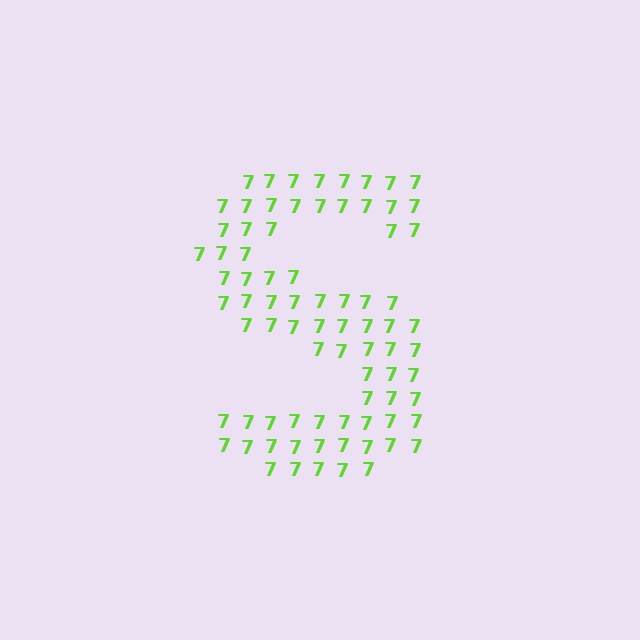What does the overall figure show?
The overall figure shows the letter S.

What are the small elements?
The small elements are digit 7's.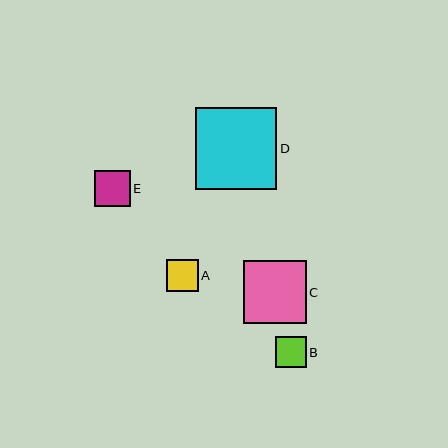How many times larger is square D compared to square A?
Square D is approximately 2.5 times the size of square A.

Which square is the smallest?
Square B is the smallest with a size of approximately 31 pixels.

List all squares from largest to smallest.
From largest to smallest: D, C, E, A, B.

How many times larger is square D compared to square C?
Square D is approximately 1.3 times the size of square C.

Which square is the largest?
Square D is the largest with a size of approximately 81 pixels.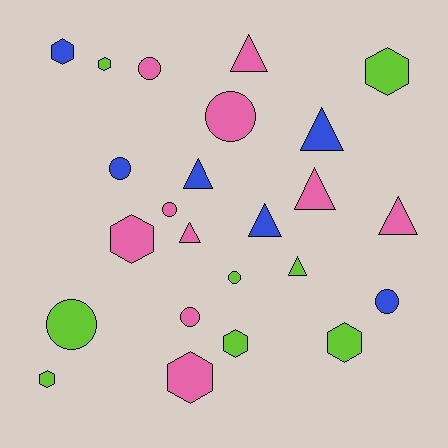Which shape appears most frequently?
Circle, with 8 objects.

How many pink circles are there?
There are 4 pink circles.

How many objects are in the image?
There are 24 objects.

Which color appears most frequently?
Pink, with 10 objects.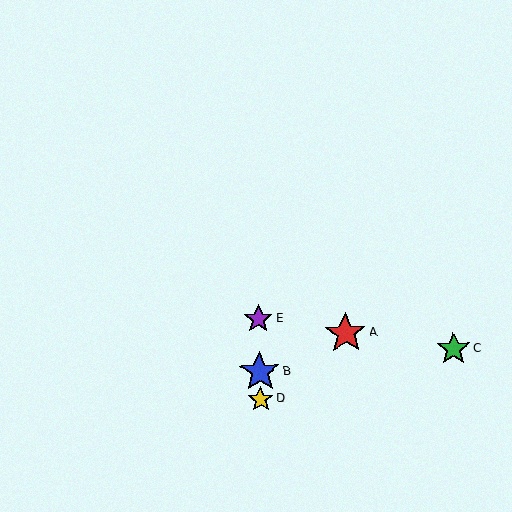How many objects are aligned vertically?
3 objects (B, D, E) are aligned vertically.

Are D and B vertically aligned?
Yes, both are at x≈261.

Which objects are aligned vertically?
Objects B, D, E are aligned vertically.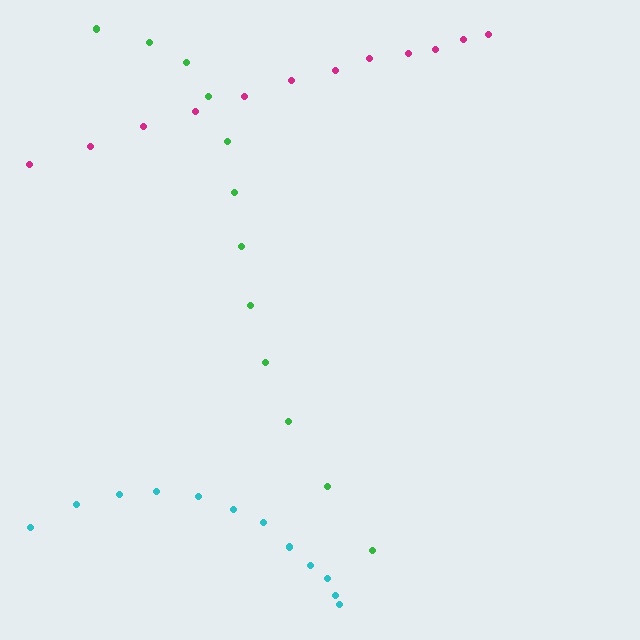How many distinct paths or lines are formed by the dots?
There are 3 distinct paths.